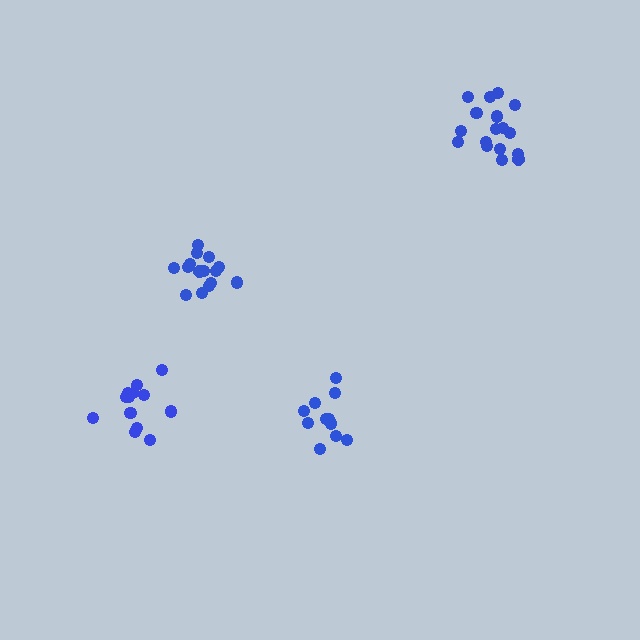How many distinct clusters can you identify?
There are 4 distinct clusters.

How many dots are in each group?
Group 1: 11 dots, Group 2: 15 dots, Group 3: 13 dots, Group 4: 17 dots (56 total).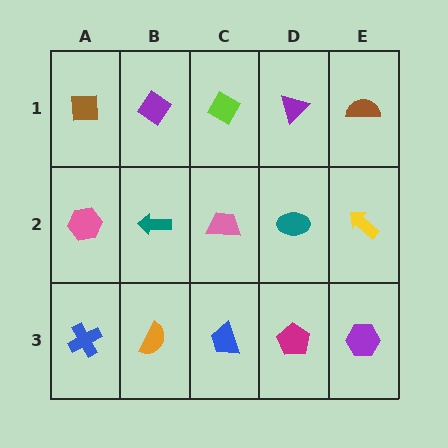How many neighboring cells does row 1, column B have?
3.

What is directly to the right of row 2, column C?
A teal ellipse.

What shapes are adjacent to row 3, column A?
A pink hexagon (row 2, column A), an orange semicircle (row 3, column B).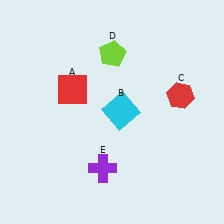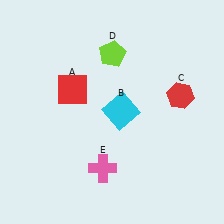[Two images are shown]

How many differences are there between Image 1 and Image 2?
There is 1 difference between the two images.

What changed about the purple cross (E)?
In Image 1, E is purple. In Image 2, it changed to pink.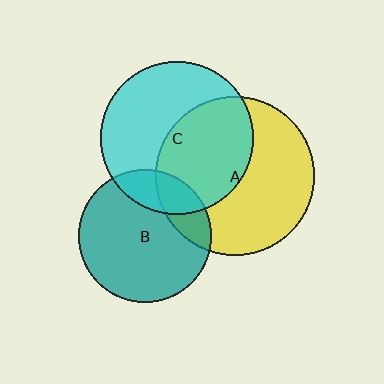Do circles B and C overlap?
Yes.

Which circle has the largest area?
Circle A (yellow).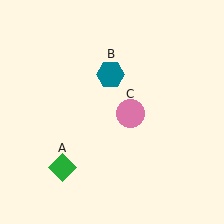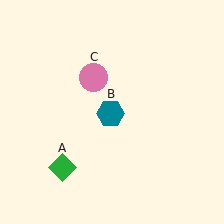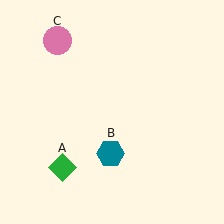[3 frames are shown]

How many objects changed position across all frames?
2 objects changed position: teal hexagon (object B), pink circle (object C).